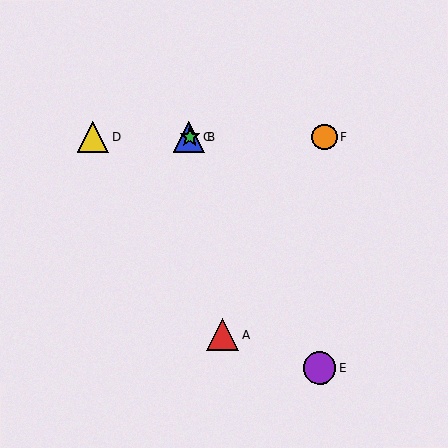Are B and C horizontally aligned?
Yes, both are at y≈137.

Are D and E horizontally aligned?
No, D is at y≈137 and E is at y≈368.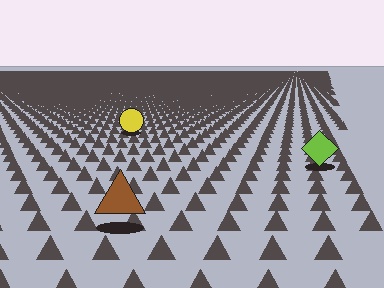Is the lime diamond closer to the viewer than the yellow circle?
Yes. The lime diamond is closer — you can tell from the texture gradient: the ground texture is coarser near it.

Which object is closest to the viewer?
The brown triangle is closest. The texture marks near it are larger and more spread out.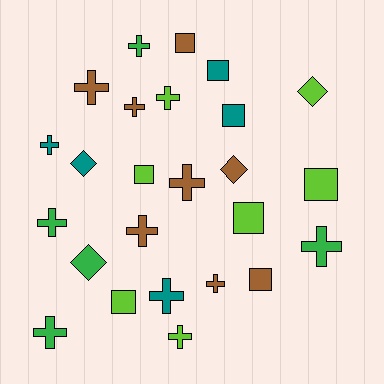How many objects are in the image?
There are 25 objects.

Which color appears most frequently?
Brown, with 8 objects.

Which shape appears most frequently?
Cross, with 13 objects.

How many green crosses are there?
There are 4 green crosses.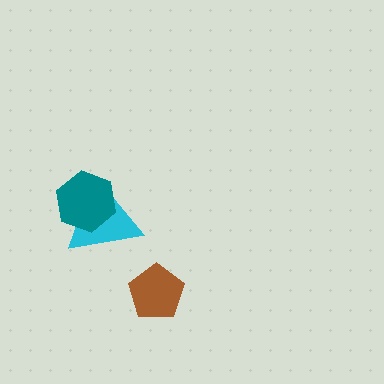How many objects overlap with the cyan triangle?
1 object overlaps with the cyan triangle.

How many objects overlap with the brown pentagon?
0 objects overlap with the brown pentagon.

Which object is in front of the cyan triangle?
The teal hexagon is in front of the cyan triangle.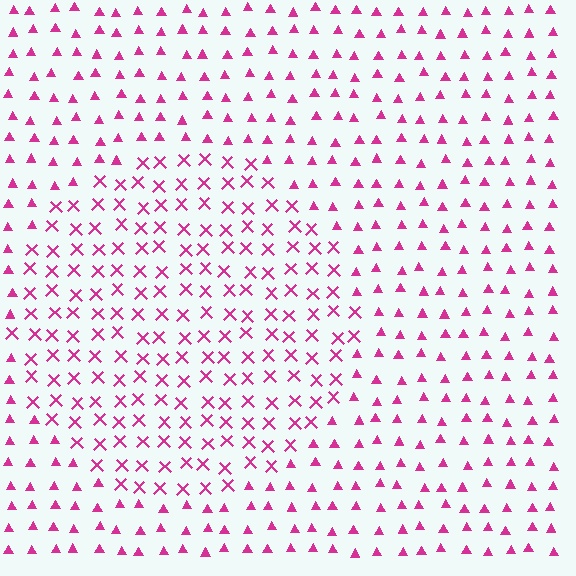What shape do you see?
I see a circle.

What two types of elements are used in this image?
The image uses X marks inside the circle region and triangles outside it.